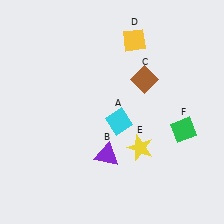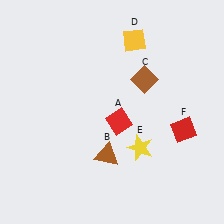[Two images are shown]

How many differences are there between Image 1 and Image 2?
There are 3 differences between the two images.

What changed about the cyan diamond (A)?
In Image 1, A is cyan. In Image 2, it changed to red.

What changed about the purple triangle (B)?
In Image 1, B is purple. In Image 2, it changed to brown.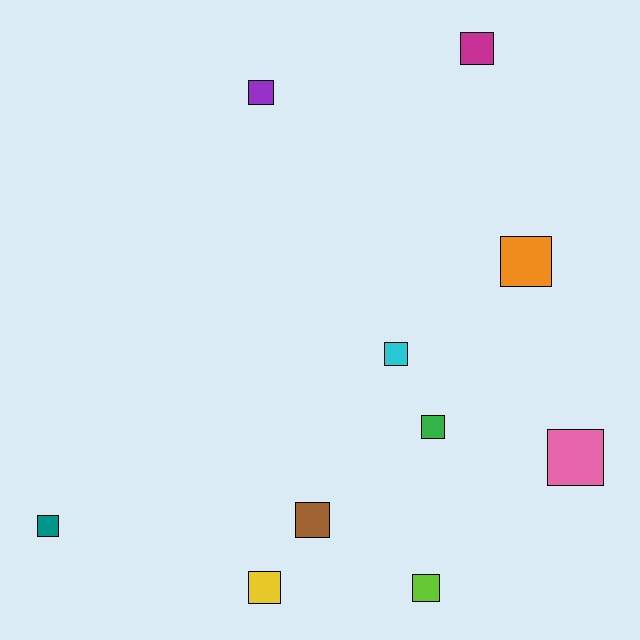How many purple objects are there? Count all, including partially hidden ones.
There is 1 purple object.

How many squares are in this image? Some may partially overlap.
There are 10 squares.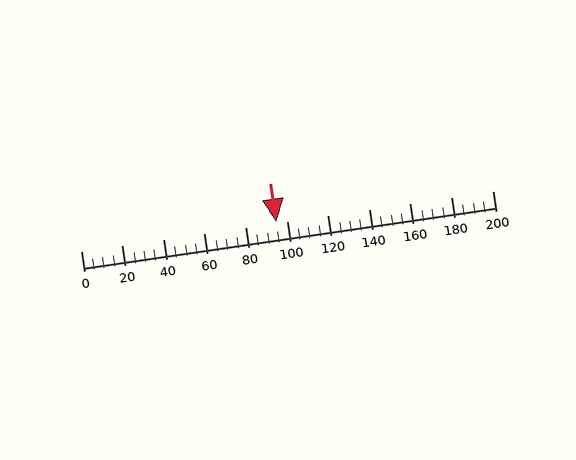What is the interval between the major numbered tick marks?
The major tick marks are spaced 20 units apart.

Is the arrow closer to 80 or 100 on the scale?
The arrow is closer to 100.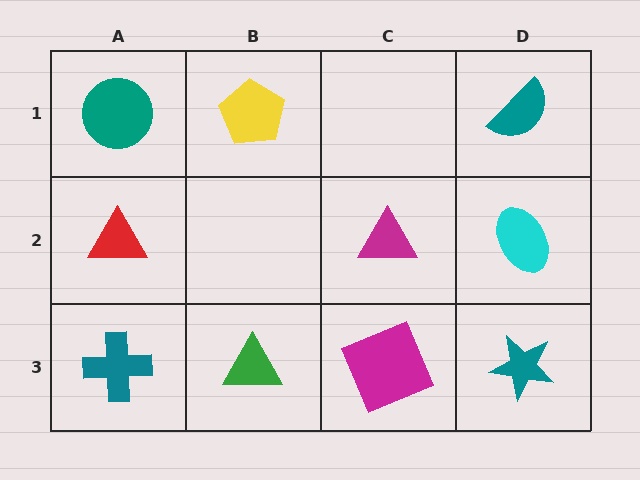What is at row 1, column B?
A yellow pentagon.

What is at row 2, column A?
A red triangle.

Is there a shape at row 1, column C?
No, that cell is empty.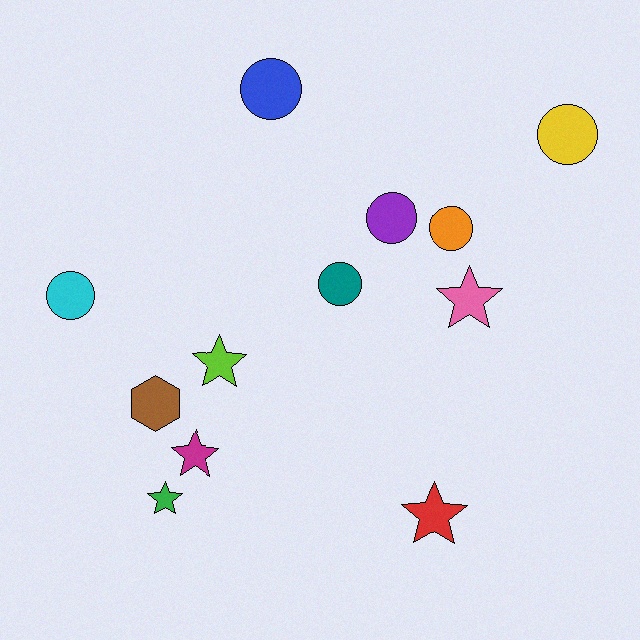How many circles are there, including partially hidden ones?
There are 6 circles.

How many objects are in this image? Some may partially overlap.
There are 12 objects.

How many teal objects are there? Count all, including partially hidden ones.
There is 1 teal object.